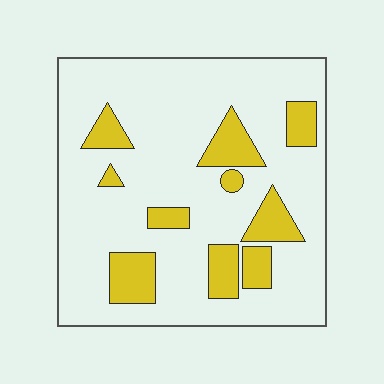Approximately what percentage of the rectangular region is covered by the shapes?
Approximately 20%.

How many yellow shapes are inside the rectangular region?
10.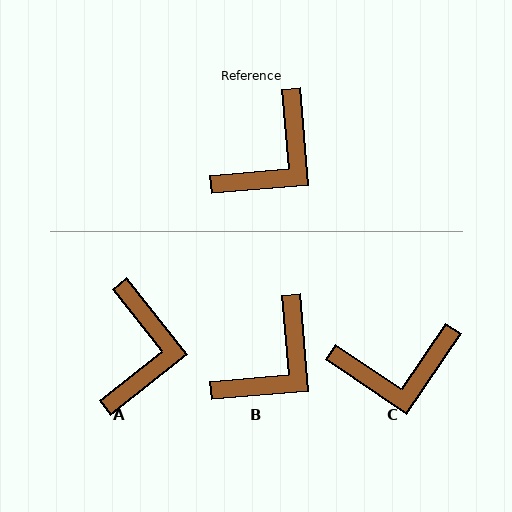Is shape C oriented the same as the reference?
No, it is off by about 39 degrees.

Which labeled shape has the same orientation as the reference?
B.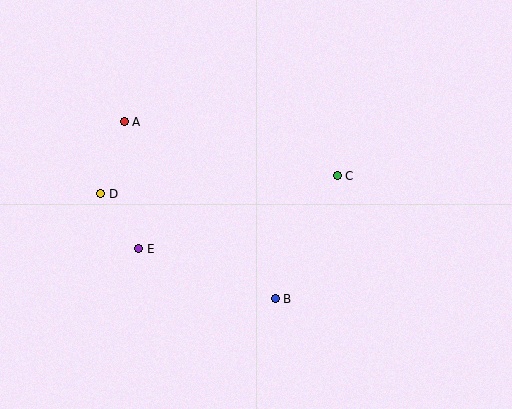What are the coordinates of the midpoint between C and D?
The midpoint between C and D is at (219, 185).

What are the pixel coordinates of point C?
Point C is at (337, 176).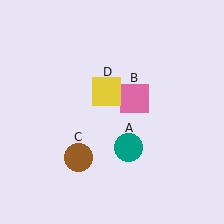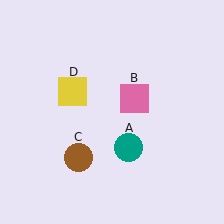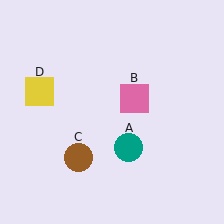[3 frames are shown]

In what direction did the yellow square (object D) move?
The yellow square (object D) moved left.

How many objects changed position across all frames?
1 object changed position: yellow square (object D).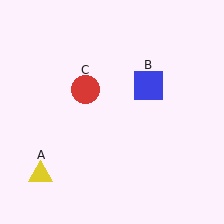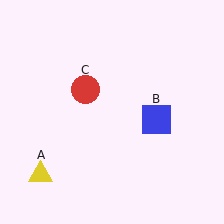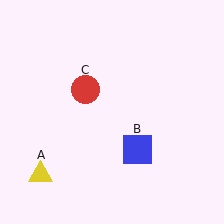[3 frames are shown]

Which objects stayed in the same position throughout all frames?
Yellow triangle (object A) and red circle (object C) remained stationary.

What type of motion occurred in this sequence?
The blue square (object B) rotated clockwise around the center of the scene.